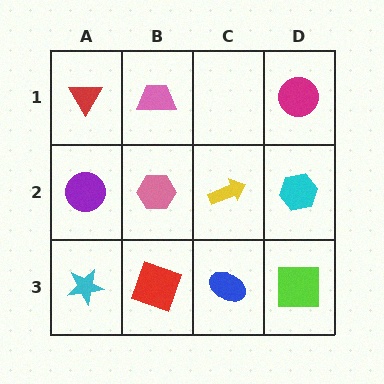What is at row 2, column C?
A yellow arrow.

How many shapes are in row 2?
4 shapes.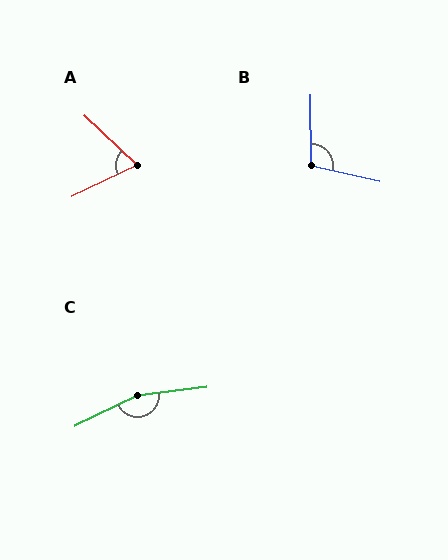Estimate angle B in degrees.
Approximately 103 degrees.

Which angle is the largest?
C, at approximately 161 degrees.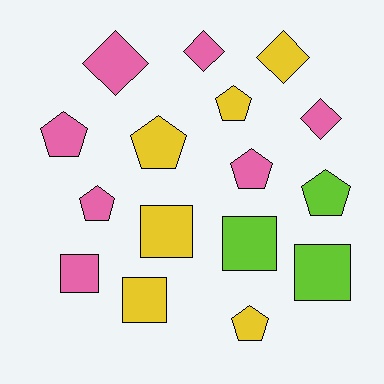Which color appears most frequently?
Pink, with 7 objects.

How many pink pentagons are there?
There are 3 pink pentagons.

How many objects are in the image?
There are 16 objects.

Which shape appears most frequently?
Pentagon, with 7 objects.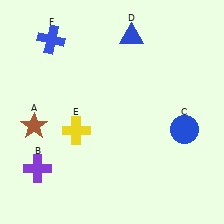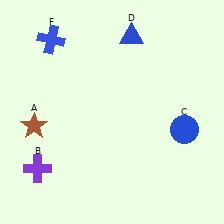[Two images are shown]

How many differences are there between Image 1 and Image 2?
There is 1 difference between the two images.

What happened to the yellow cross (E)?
The yellow cross (E) was removed in Image 2. It was in the bottom-left area of Image 1.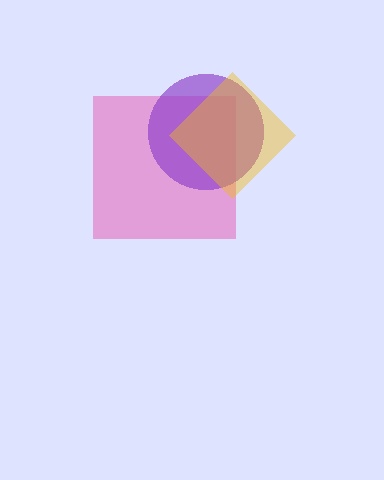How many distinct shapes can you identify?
There are 3 distinct shapes: a pink square, a purple circle, a yellow diamond.